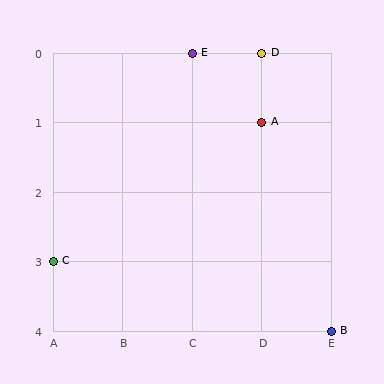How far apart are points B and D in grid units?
Points B and D are 1 column and 4 rows apart (about 4.1 grid units diagonally).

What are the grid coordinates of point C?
Point C is at grid coordinates (A, 3).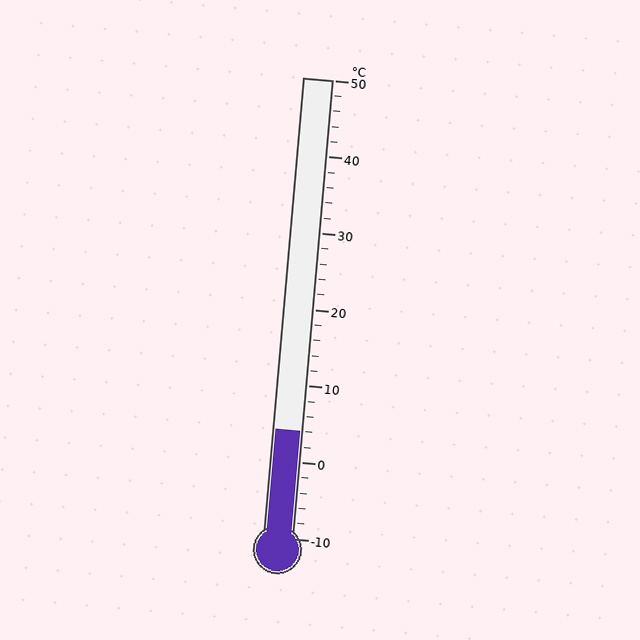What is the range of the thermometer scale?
The thermometer scale ranges from -10°C to 50°C.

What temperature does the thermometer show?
The thermometer shows approximately 4°C.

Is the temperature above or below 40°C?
The temperature is below 40°C.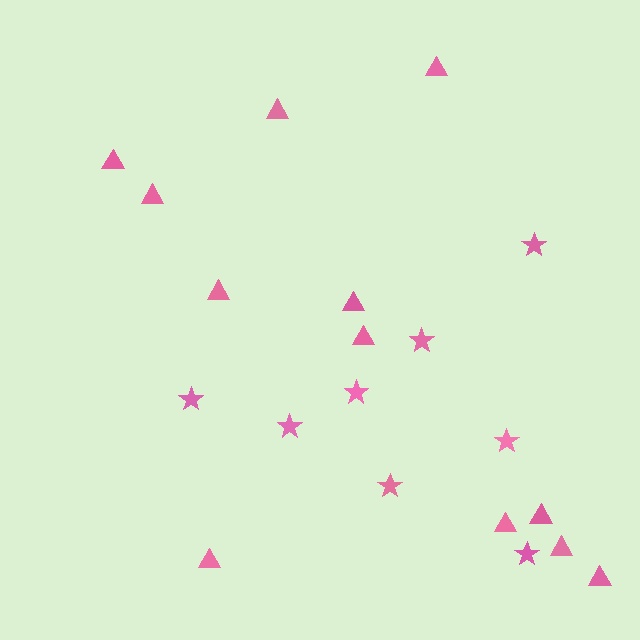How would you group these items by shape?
There are 2 groups: one group of stars (8) and one group of triangles (12).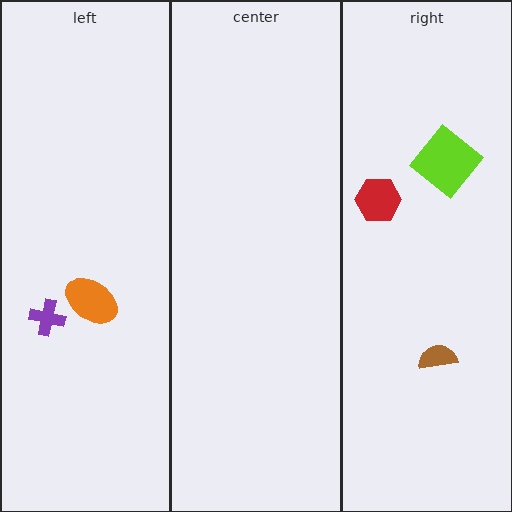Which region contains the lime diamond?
The right region.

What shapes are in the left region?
The purple cross, the orange ellipse.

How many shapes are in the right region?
3.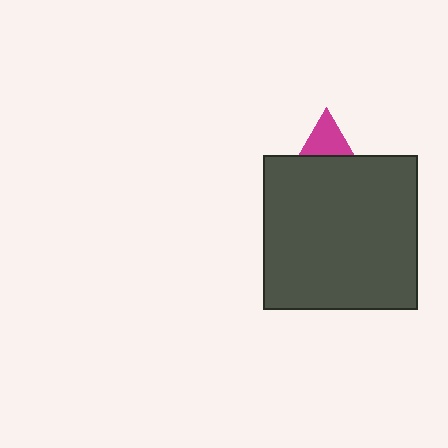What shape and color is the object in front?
The object in front is a dark gray square.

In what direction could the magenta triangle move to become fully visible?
The magenta triangle could move up. That would shift it out from behind the dark gray square entirely.